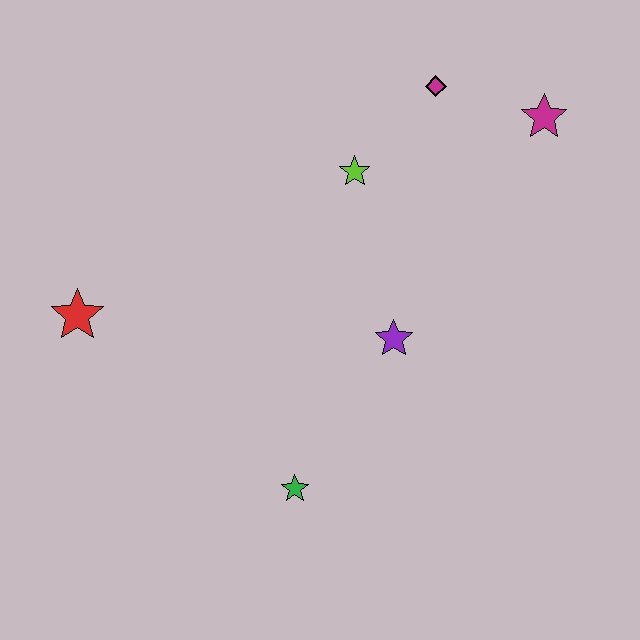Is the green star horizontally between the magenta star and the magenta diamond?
No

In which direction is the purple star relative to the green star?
The purple star is above the green star.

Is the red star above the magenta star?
No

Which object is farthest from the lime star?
The green star is farthest from the lime star.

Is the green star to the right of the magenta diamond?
No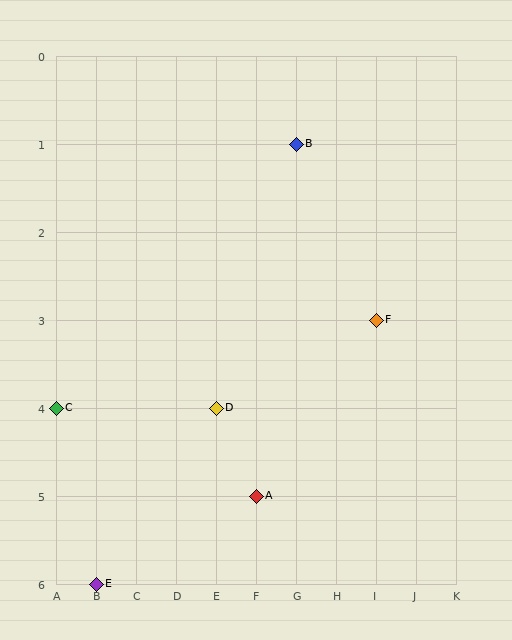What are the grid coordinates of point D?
Point D is at grid coordinates (E, 4).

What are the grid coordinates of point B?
Point B is at grid coordinates (G, 1).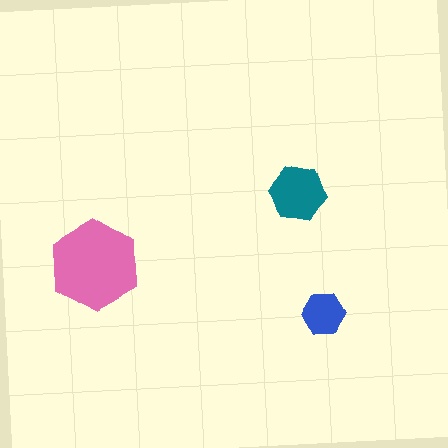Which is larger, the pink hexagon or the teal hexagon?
The pink one.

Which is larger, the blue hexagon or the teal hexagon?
The teal one.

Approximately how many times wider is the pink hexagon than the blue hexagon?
About 2 times wider.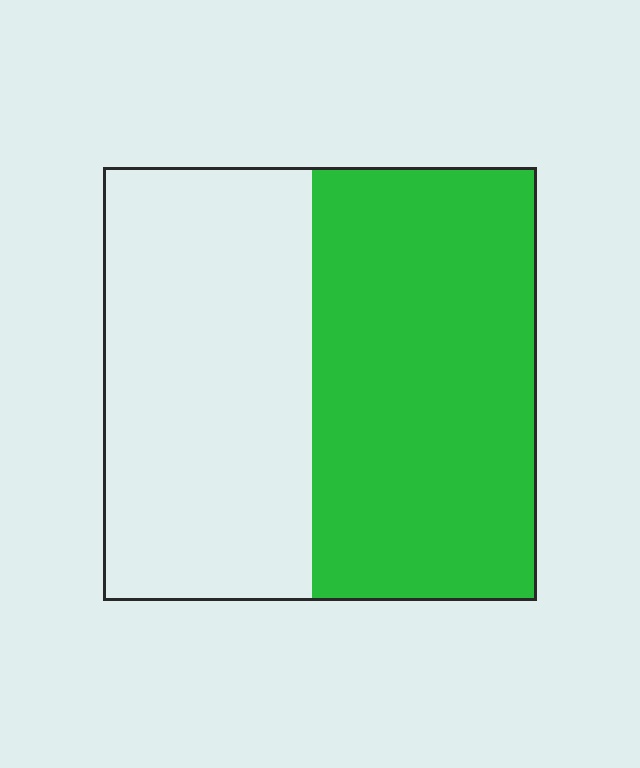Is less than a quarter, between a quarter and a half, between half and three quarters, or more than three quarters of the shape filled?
Between half and three quarters.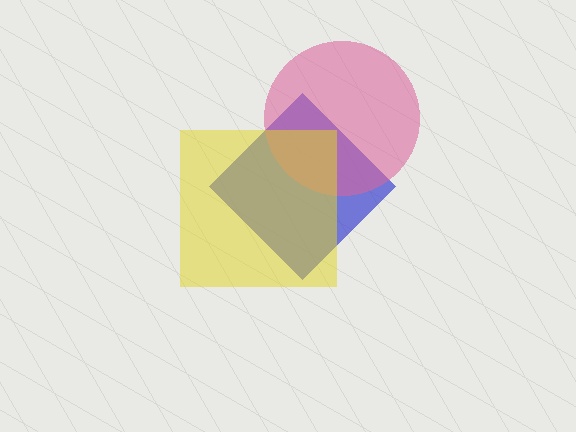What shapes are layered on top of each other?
The layered shapes are: a blue diamond, a pink circle, a yellow square.